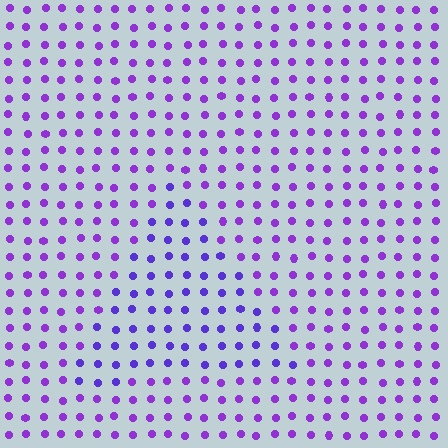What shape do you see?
I see a triangle.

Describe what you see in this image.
The image is filled with small purple elements in a uniform arrangement. A triangle-shaped region is visible where the elements are tinted to a slightly different hue, forming a subtle color boundary.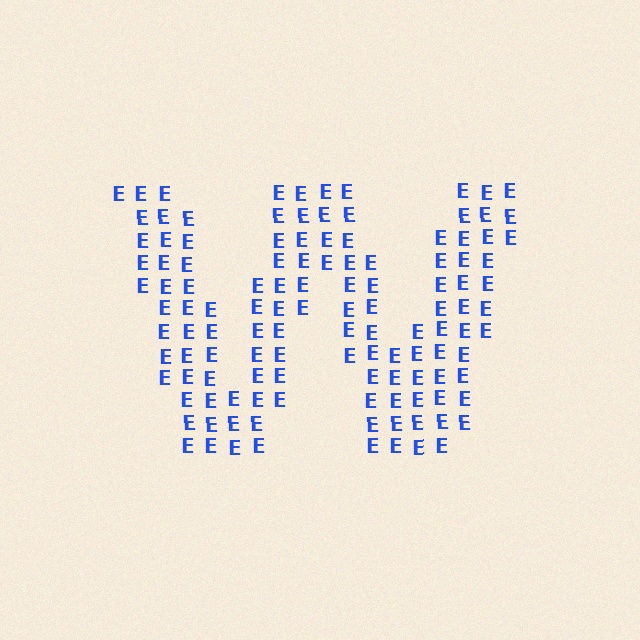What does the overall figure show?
The overall figure shows the letter W.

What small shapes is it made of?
It is made of small letter E's.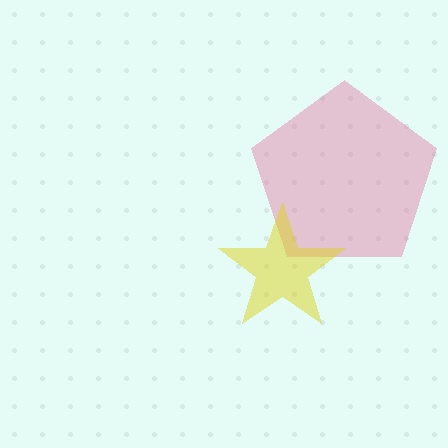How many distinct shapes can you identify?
There are 2 distinct shapes: a pink pentagon, a yellow star.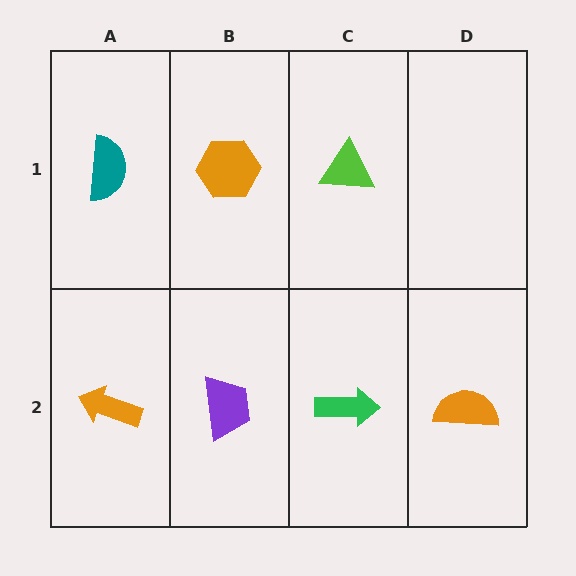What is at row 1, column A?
A teal semicircle.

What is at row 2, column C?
A green arrow.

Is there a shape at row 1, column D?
No, that cell is empty.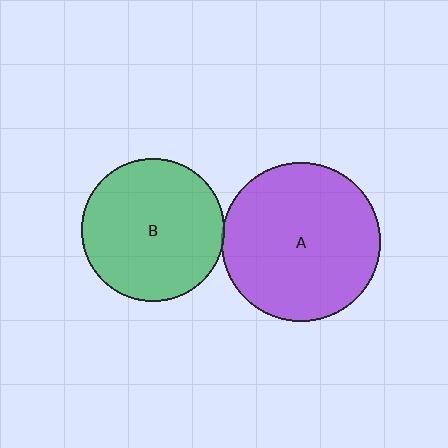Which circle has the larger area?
Circle A (purple).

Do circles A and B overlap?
Yes.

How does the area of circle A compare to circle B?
Approximately 1.2 times.